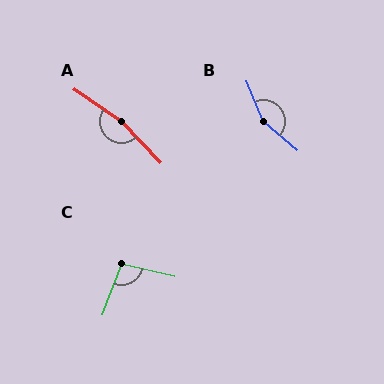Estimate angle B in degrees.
Approximately 152 degrees.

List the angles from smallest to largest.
C (98°), B (152°), A (168°).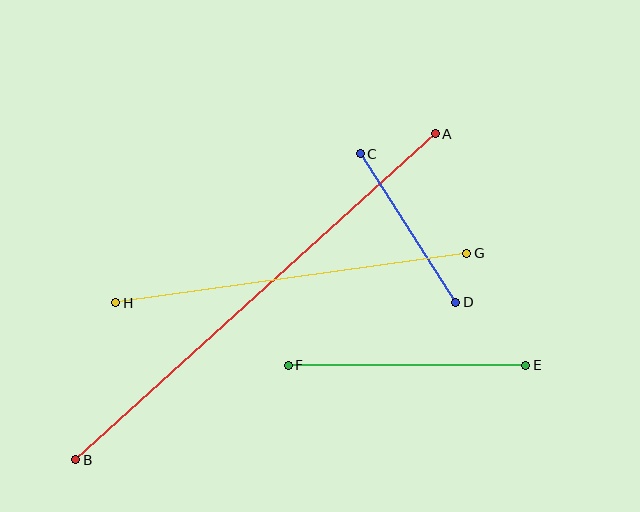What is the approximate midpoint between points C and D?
The midpoint is at approximately (408, 228) pixels.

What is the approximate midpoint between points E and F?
The midpoint is at approximately (407, 365) pixels.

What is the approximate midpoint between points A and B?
The midpoint is at approximately (255, 297) pixels.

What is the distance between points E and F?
The distance is approximately 238 pixels.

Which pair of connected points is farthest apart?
Points A and B are farthest apart.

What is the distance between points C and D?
The distance is approximately 176 pixels.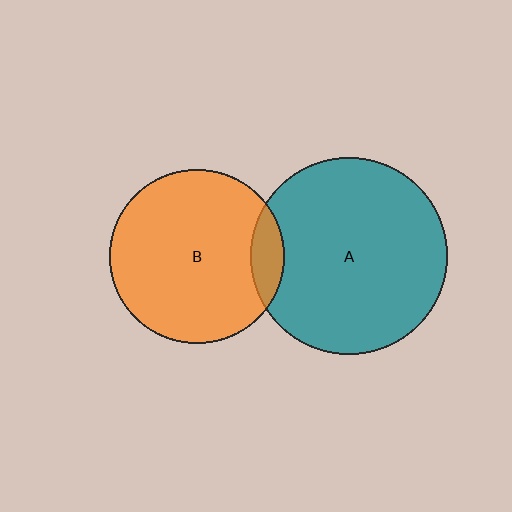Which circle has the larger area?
Circle A (teal).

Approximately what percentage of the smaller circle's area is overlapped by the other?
Approximately 10%.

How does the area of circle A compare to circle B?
Approximately 1.3 times.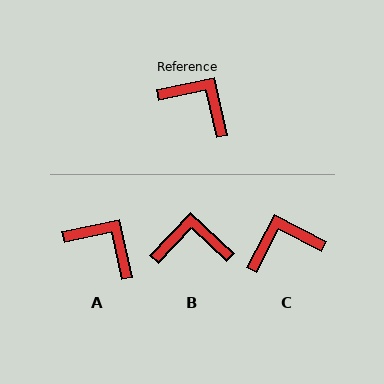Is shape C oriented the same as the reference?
No, it is off by about 50 degrees.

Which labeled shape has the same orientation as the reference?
A.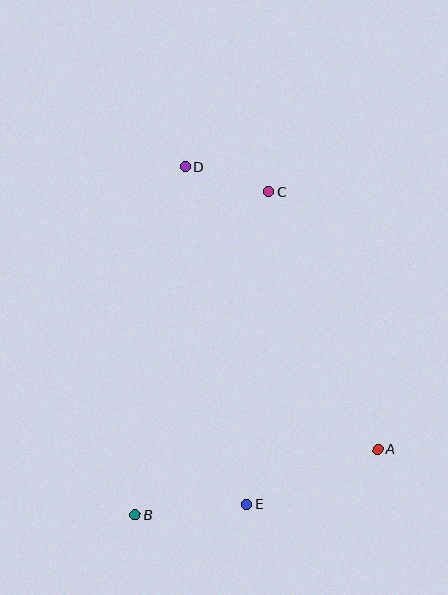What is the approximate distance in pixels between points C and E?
The distance between C and E is approximately 314 pixels.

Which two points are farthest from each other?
Points B and D are farthest from each other.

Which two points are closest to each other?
Points C and D are closest to each other.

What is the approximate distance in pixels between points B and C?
The distance between B and C is approximately 350 pixels.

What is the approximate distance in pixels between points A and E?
The distance between A and E is approximately 143 pixels.